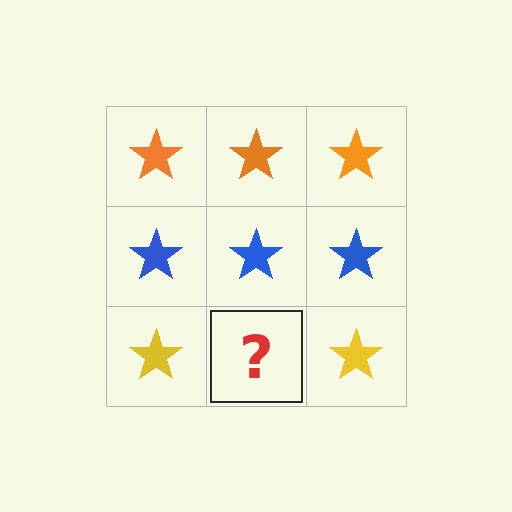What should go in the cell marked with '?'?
The missing cell should contain a yellow star.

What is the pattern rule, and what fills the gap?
The rule is that each row has a consistent color. The gap should be filled with a yellow star.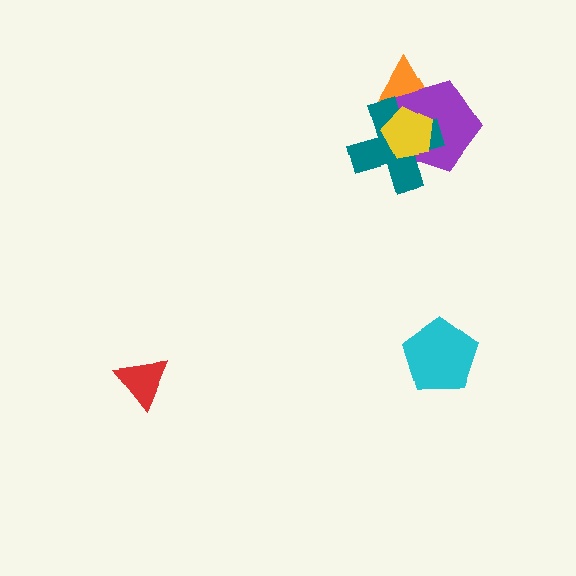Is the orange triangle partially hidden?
Yes, it is partially covered by another shape.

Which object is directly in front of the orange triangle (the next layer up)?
The purple pentagon is directly in front of the orange triangle.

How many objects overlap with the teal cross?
3 objects overlap with the teal cross.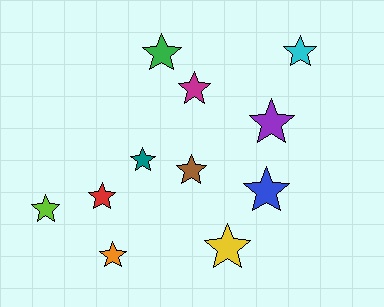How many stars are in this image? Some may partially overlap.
There are 11 stars.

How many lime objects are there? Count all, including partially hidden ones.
There is 1 lime object.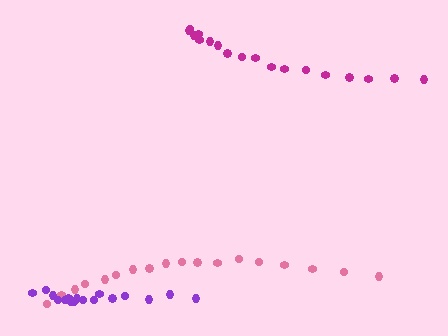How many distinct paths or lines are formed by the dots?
There are 3 distinct paths.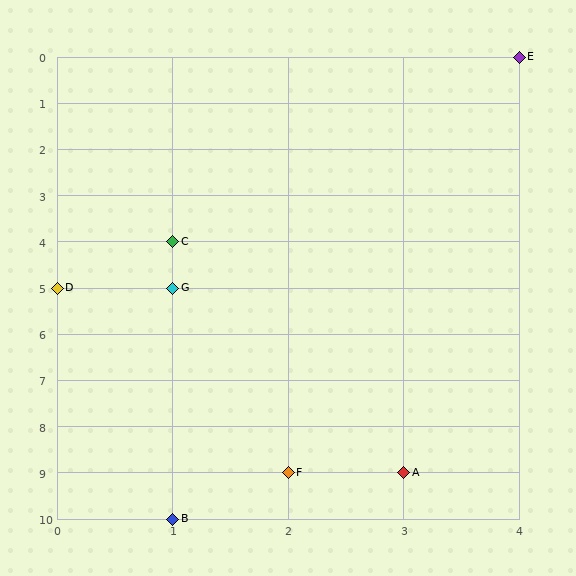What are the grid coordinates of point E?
Point E is at grid coordinates (4, 0).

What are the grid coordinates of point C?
Point C is at grid coordinates (1, 4).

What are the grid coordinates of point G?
Point G is at grid coordinates (1, 5).